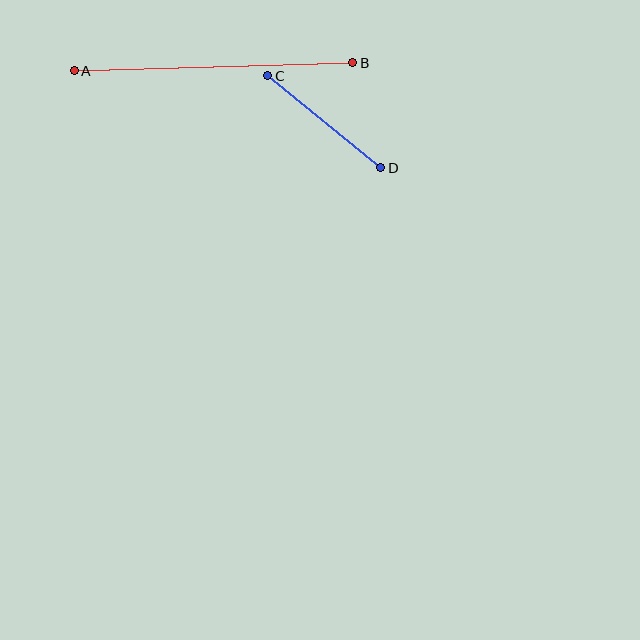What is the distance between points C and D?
The distance is approximately 146 pixels.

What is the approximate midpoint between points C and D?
The midpoint is at approximately (324, 122) pixels.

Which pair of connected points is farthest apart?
Points A and B are farthest apart.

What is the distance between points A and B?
The distance is approximately 279 pixels.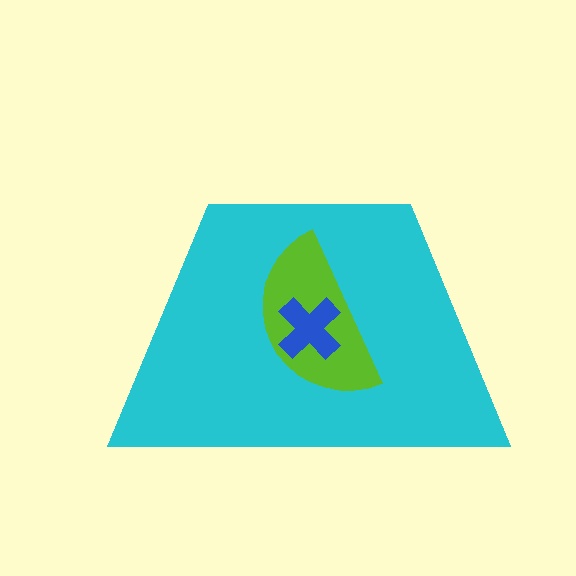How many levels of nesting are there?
3.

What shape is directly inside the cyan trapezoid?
The lime semicircle.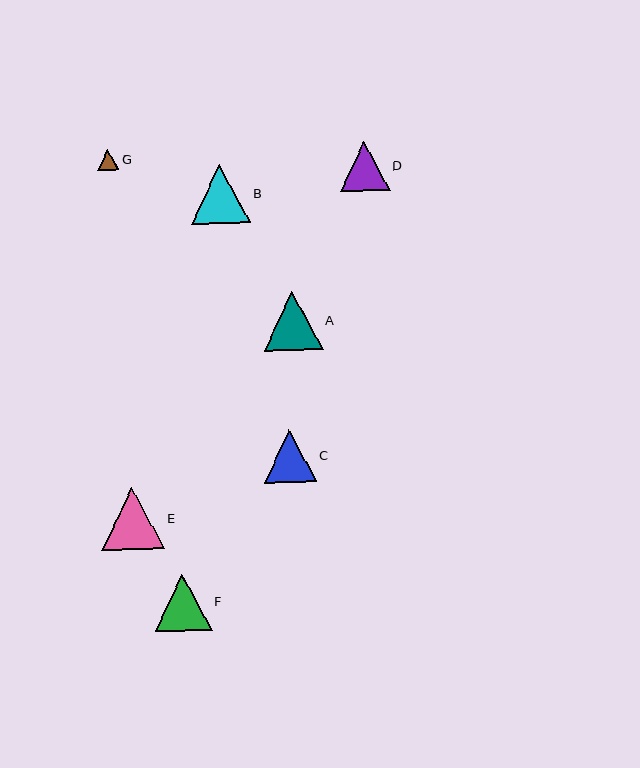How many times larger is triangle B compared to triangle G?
Triangle B is approximately 2.7 times the size of triangle G.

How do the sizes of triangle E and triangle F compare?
Triangle E and triangle F are approximately the same size.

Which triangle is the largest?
Triangle E is the largest with a size of approximately 63 pixels.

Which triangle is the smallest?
Triangle G is the smallest with a size of approximately 22 pixels.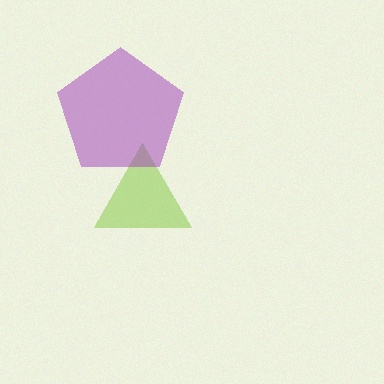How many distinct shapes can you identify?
There are 2 distinct shapes: a lime triangle, a purple pentagon.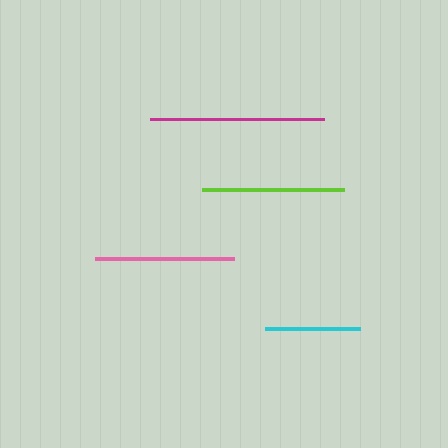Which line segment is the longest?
The magenta line is the longest at approximately 174 pixels.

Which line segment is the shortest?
The cyan line is the shortest at approximately 95 pixels.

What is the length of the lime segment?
The lime segment is approximately 141 pixels long.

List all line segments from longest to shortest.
From longest to shortest: magenta, lime, pink, cyan.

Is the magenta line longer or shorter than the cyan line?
The magenta line is longer than the cyan line.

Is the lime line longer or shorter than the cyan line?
The lime line is longer than the cyan line.